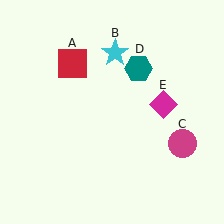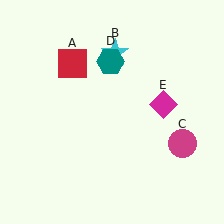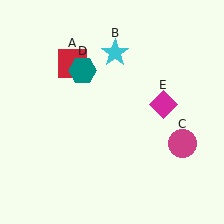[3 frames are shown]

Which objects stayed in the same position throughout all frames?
Red square (object A) and cyan star (object B) and magenta circle (object C) and magenta diamond (object E) remained stationary.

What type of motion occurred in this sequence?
The teal hexagon (object D) rotated counterclockwise around the center of the scene.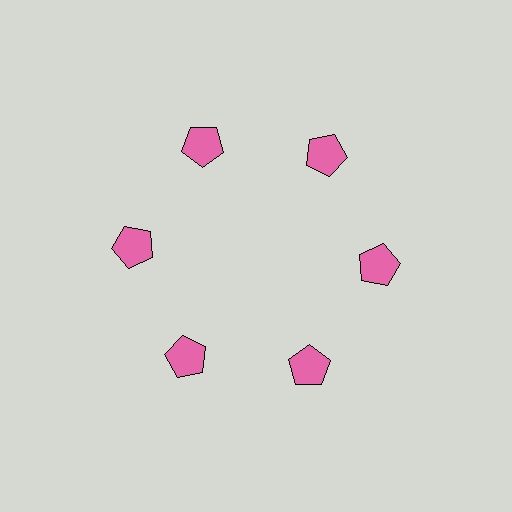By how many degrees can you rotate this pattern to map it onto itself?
The pattern maps onto itself every 60 degrees of rotation.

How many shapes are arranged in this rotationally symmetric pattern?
There are 6 shapes, arranged in 6 groups of 1.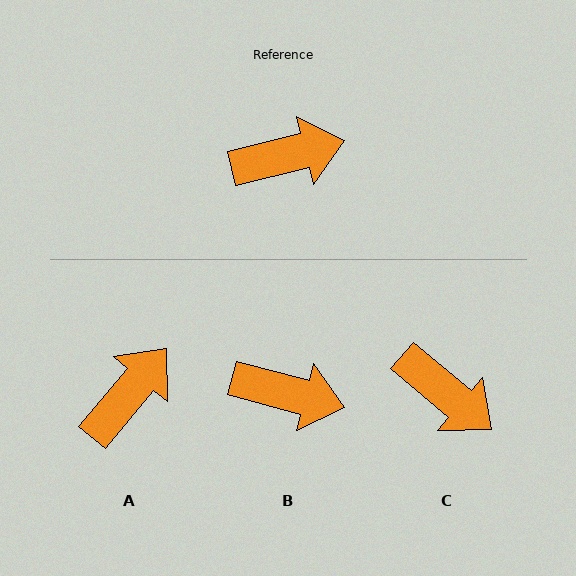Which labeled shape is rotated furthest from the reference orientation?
C, about 54 degrees away.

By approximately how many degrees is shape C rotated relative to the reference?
Approximately 54 degrees clockwise.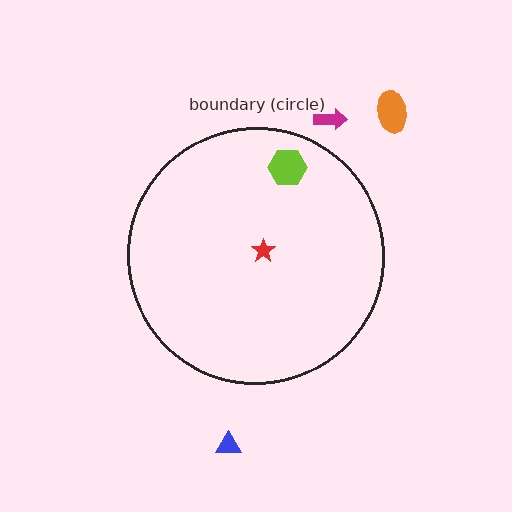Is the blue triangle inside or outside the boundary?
Outside.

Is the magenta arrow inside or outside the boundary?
Outside.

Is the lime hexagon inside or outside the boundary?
Inside.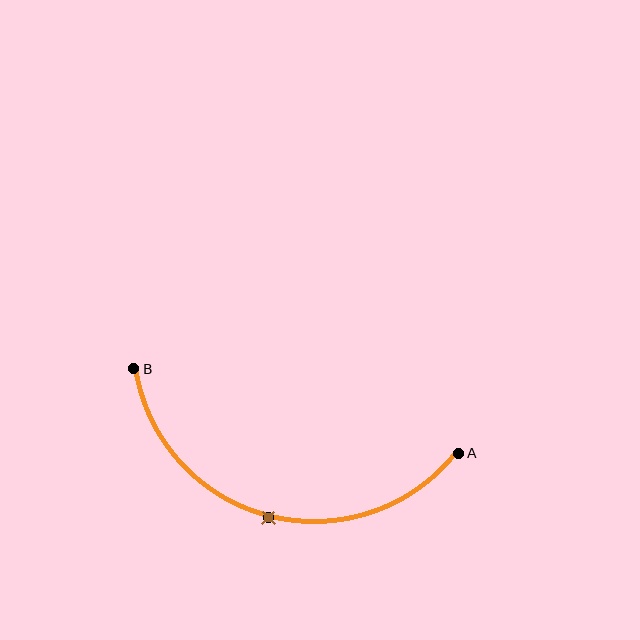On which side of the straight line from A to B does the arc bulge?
The arc bulges below the straight line connecting A and B.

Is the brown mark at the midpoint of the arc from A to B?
Yes. The brown mark lies on the arc at equal arc-length from both A and B — it is the arc midpoint.